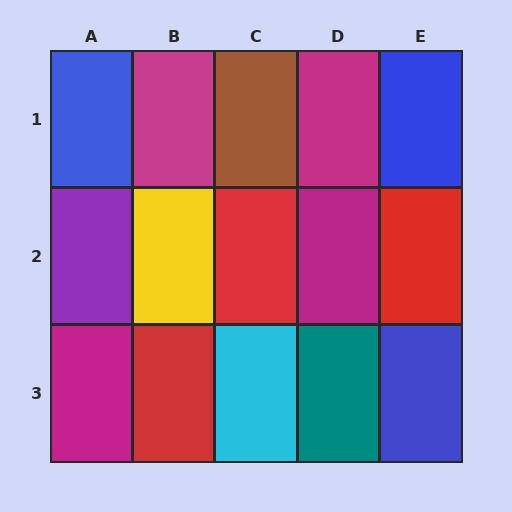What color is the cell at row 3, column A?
Magenta.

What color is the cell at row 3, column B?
Red.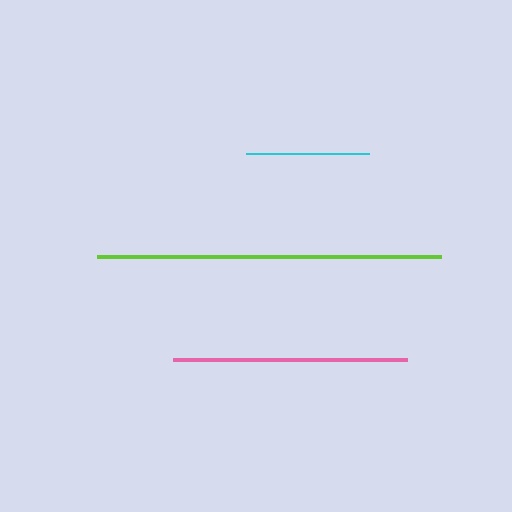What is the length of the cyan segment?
The cyan segment is approximately 123 pixels long.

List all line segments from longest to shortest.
From longest to shortest: lime, pink, cyan.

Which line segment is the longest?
The lime line is the longest at approximately 344 pixels.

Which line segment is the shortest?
The cyan line is the shortest at approximately 123 pixels.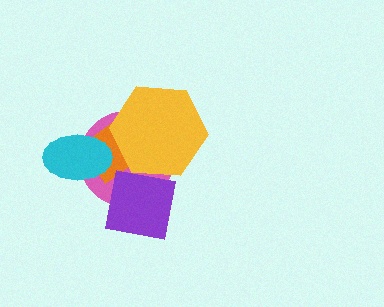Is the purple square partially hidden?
Yes, it is partially covered by another shape.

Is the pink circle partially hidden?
Yes, it is partially covered by another shape.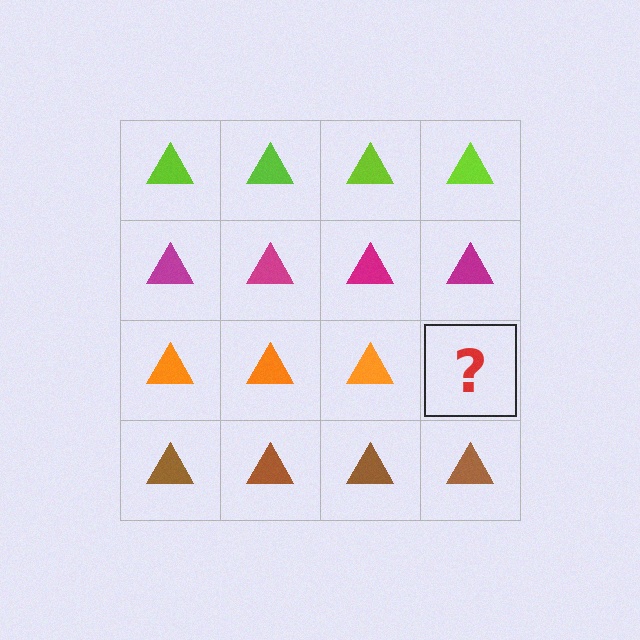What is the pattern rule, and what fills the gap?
The rule is that each row has a consistent color. The gap should be filled with an orange triangle.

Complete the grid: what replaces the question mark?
The question mark should be replaced with an orange triangle.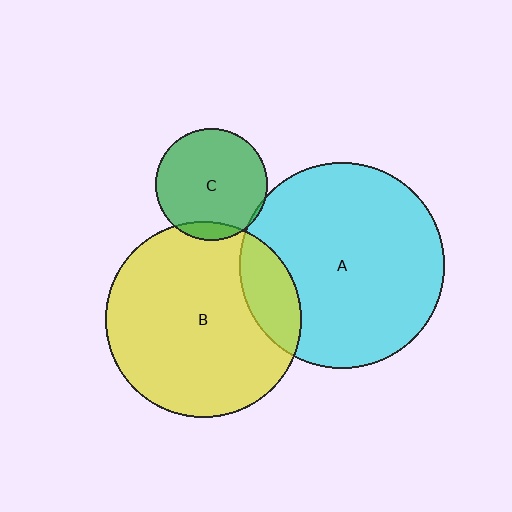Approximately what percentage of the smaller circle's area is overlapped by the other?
Approximately 15%.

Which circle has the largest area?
Circle A (cyan).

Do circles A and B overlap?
Yes.